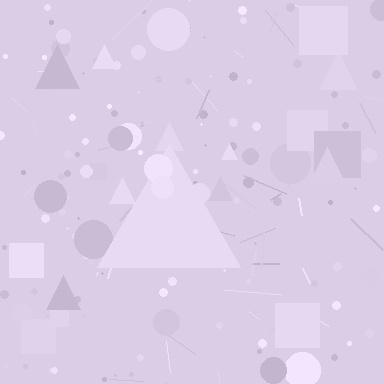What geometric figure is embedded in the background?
A triangle is embedded in the background.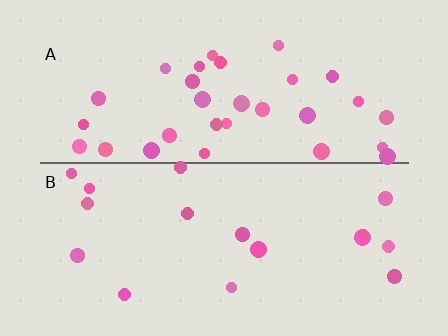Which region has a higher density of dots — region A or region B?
A (the top).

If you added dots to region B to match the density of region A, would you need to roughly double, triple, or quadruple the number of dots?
Approximately double.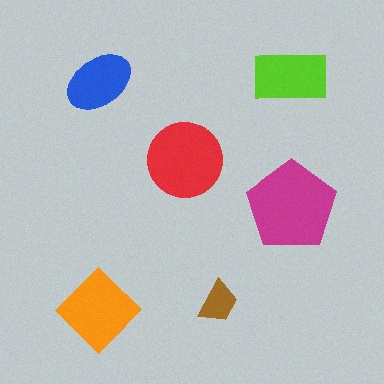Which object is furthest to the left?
The orange diamond is leftmost.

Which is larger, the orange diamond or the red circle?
The red circle.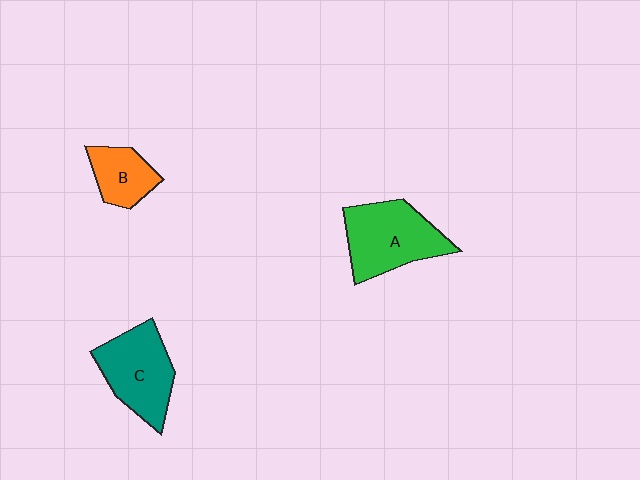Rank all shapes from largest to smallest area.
From largest to smallest: A (green), C (teal), B (orange).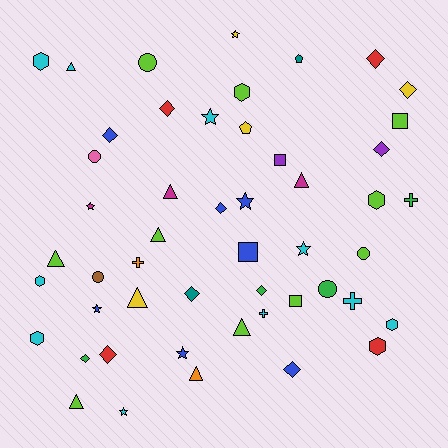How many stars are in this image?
There are 8 stars.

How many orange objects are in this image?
There are 2 orange objects.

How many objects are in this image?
There are 50 objects.